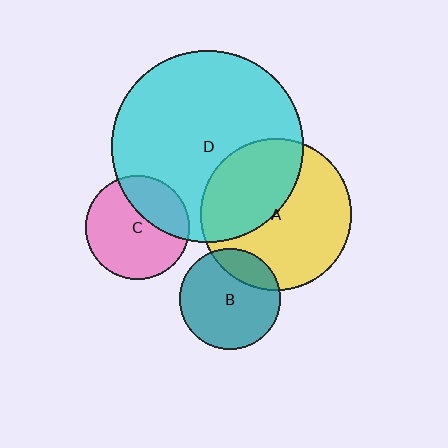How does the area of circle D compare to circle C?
Approximately 3.4 times.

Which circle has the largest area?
Circle D (cyan).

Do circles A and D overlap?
Yes.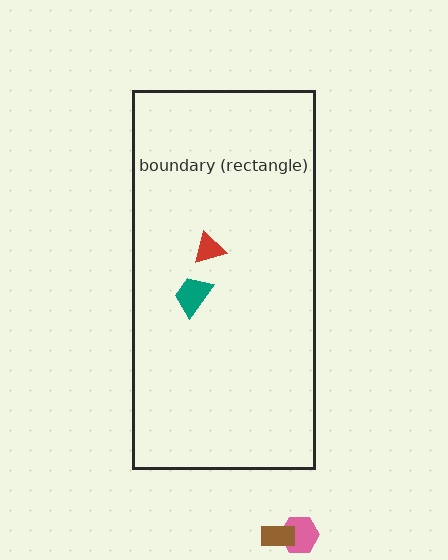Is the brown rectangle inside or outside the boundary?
Outside.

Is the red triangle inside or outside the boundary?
Inside.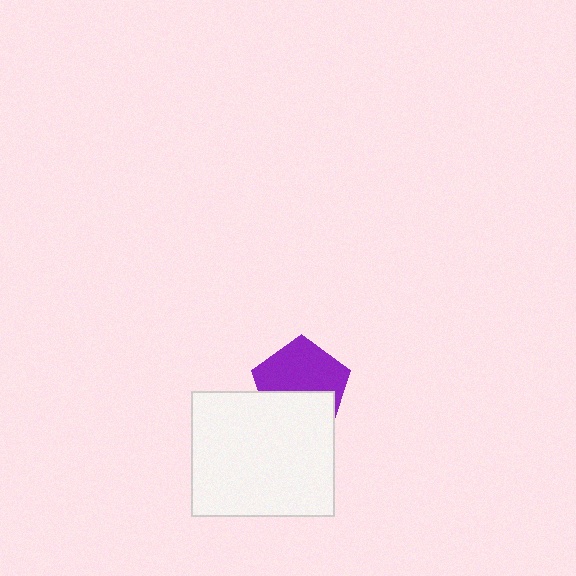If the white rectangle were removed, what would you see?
You would see the complete purple pentagon.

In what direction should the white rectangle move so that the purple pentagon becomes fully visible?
The white rectangle should move down. That is the shortest direction to clear the overlap and leave the purple pentagon fully visible.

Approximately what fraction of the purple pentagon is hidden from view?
Roughly 41% of the purple pentagon is hidden behind the white rectangle.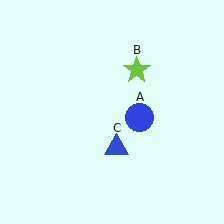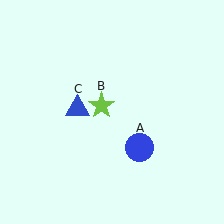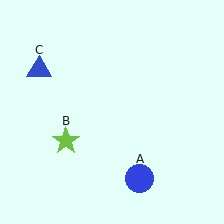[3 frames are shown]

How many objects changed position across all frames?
3 objects changed position: blue circle (object A), lime star (object B), blue triangle (object C).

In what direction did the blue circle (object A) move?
The blue circle (object A) moved down.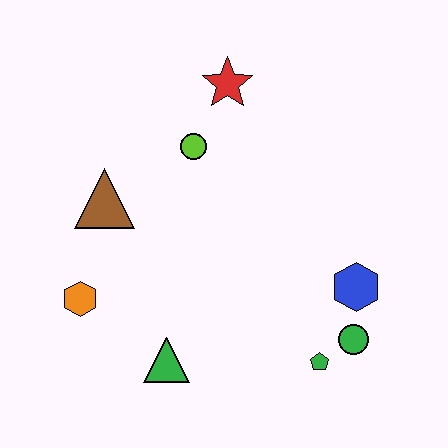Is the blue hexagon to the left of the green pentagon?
No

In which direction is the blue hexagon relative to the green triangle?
The blue hexagon is to the right of the green triangle.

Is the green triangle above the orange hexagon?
No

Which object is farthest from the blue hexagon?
The orange hexagon is farthest from the blue hexagon.